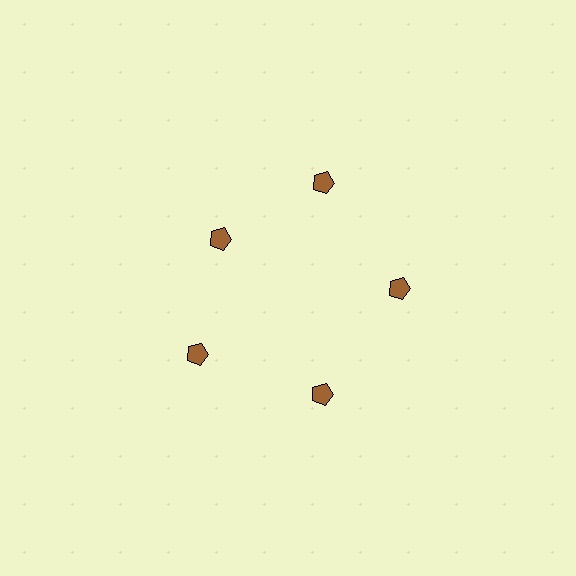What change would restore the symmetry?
The symmetry would be restored by moving it outward, back onto the ring so that all 5 pentagons sit at equal angles and equal distance from the center.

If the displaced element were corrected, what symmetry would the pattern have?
It would have 5-fold rotational symmetry — the pattern would map onto itself every 72 degrees.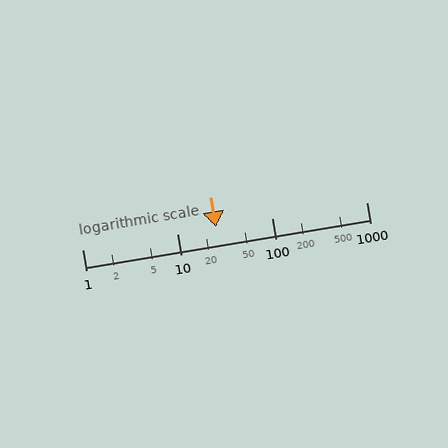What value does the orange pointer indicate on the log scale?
The pointer indicates approximately 26.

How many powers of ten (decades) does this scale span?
The scale spans 3 decades, from 1 to 1000.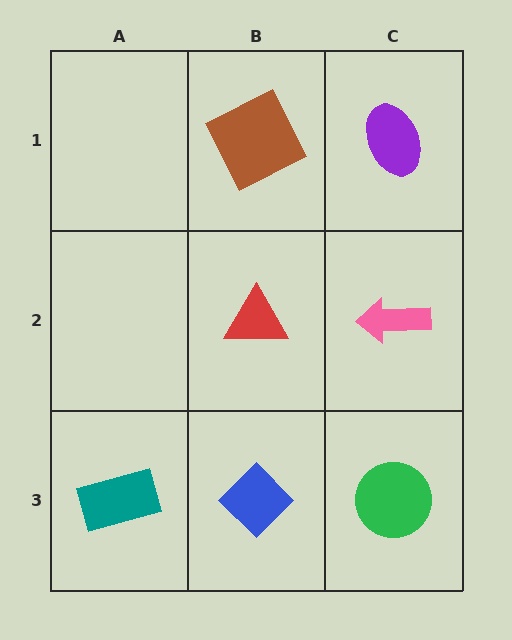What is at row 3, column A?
A teal rectangle.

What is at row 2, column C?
A pink arrow.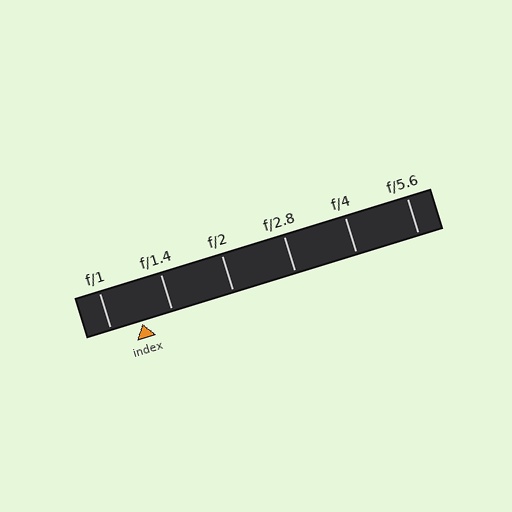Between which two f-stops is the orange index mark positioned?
The index mark is between f/1 and f/1.4.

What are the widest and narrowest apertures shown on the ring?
The widest aperture shown is f/1 and the narrowest is f/5.6.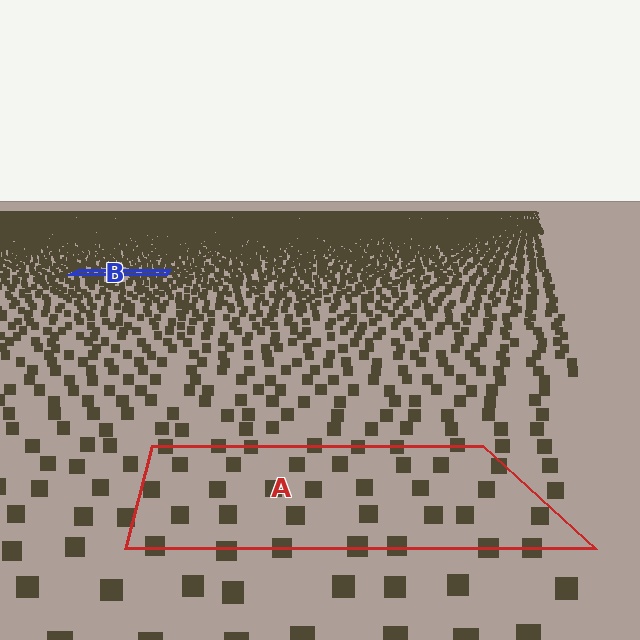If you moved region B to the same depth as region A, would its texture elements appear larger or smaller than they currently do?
They would appear larger. At a closer depth, the same texture elements are projected at a bigger on-screen size.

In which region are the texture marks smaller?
The texture marks are smaller in region B, because it is farther away.